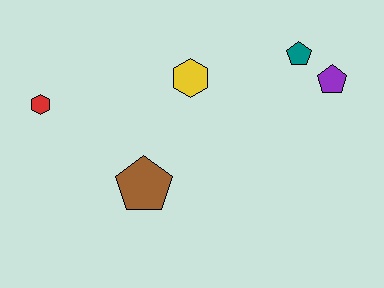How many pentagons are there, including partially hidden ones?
There are 3 pentagons.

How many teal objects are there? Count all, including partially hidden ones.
There is 1 teal object.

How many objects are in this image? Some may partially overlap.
There are 5 objects.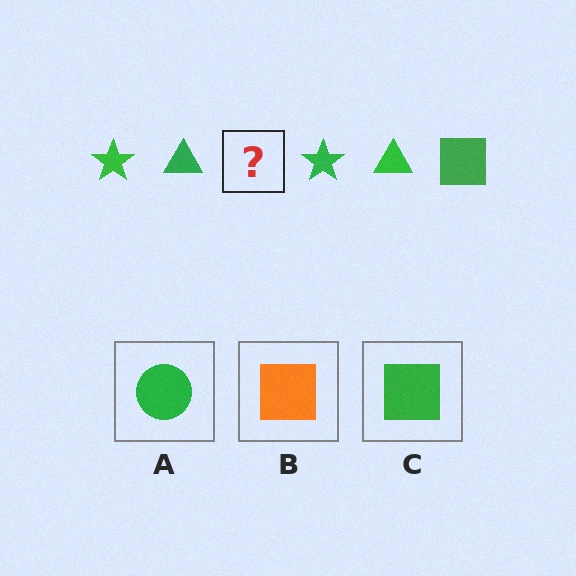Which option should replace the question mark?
Option C.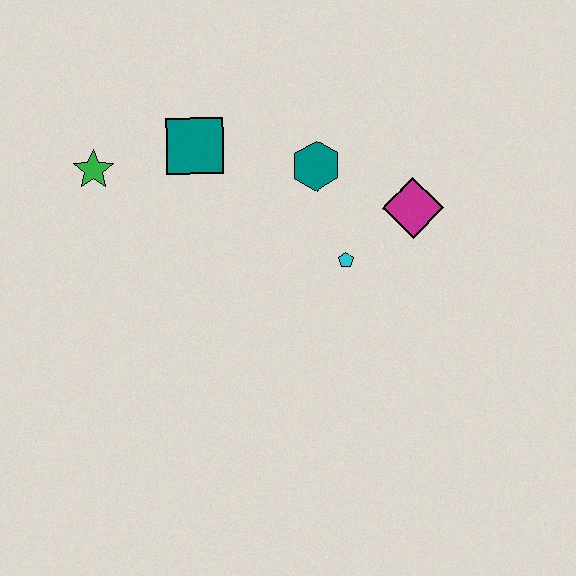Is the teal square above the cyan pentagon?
Yes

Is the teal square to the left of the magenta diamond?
Yes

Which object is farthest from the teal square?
The magenta diamond is farthest from the teal square.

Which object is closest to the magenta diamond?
The cyan pentagon is closest to the magenta diamond.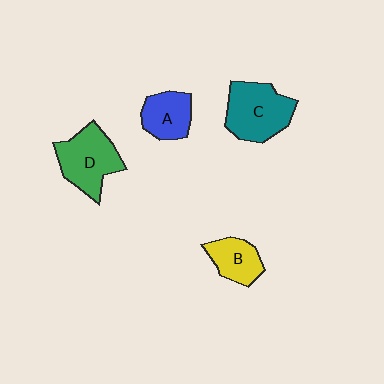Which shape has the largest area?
Shape C (teal).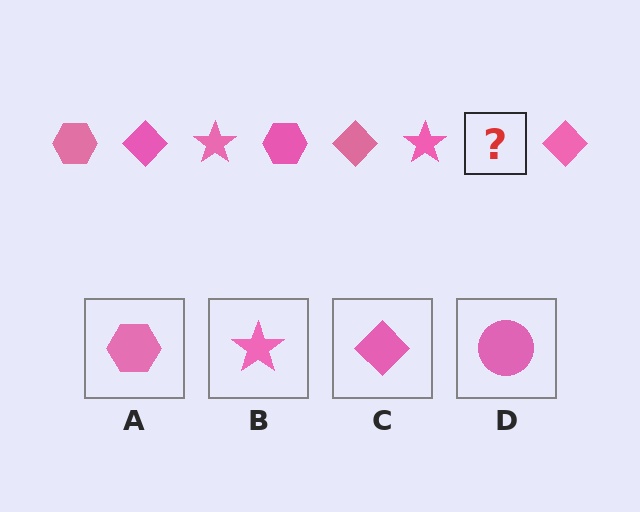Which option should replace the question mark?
Option A.